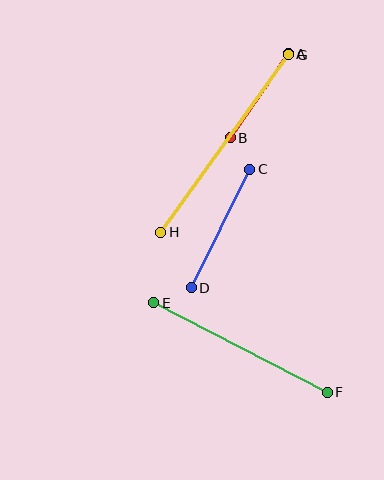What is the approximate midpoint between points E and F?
The midpoint is at approximately (240, 348) pixels.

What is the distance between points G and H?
The distance is approximately 219 pixels.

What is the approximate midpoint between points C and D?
The midpoint is at approximately (220, 229) pixels.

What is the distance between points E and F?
The distance is approximately 195 pixels.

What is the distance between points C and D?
The distance is approximately 132 pixels.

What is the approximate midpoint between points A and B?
The midpoint is at approximately (259, 96) pixels.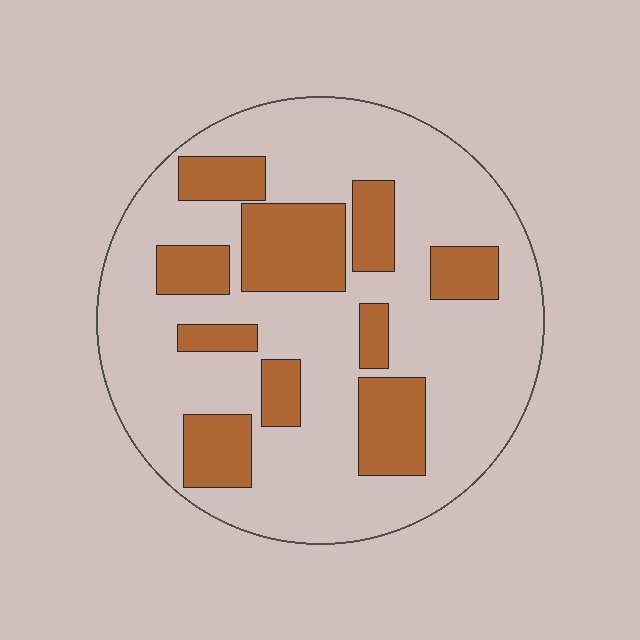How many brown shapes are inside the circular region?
10.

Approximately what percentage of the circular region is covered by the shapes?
Approximately 25%.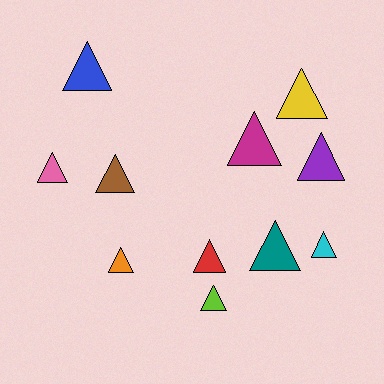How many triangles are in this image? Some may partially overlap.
There are 11 triangles.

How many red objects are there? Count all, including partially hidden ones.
There is 1 red object.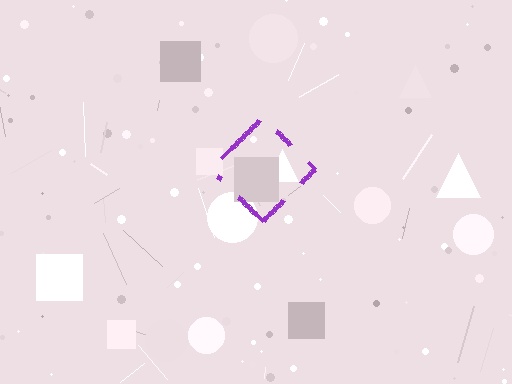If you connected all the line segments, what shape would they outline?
They would outline a diamond.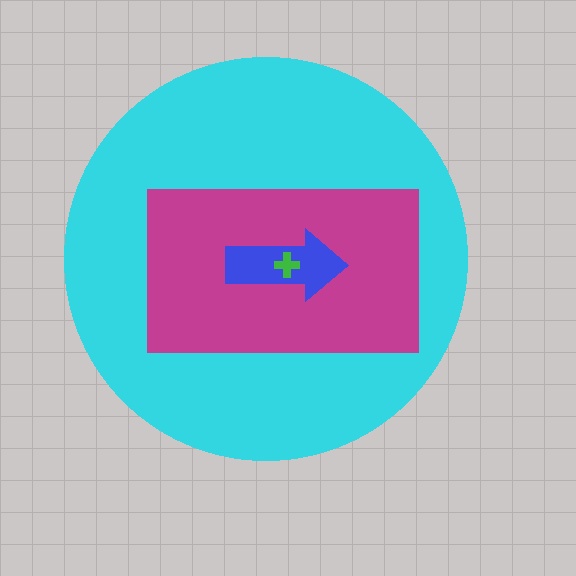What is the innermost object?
The green cross.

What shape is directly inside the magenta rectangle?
The blue arrow.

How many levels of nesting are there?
4.